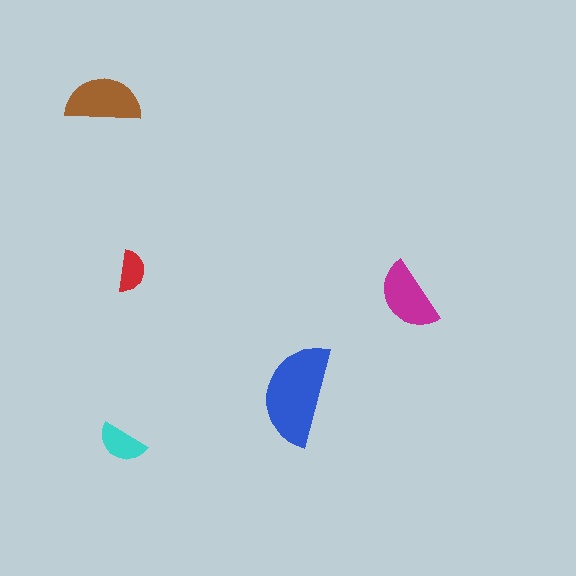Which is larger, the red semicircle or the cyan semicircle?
The cyan one.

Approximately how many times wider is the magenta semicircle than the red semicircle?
About 1.5 times wider.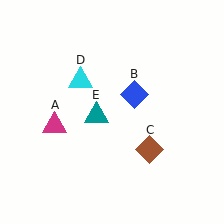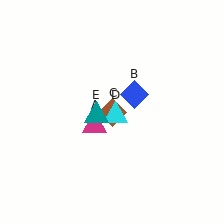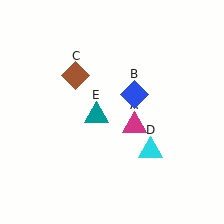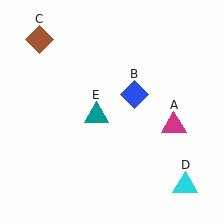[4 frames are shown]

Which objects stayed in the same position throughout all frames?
Blue diamond (object B) and teal triangle (object E) remained stationary.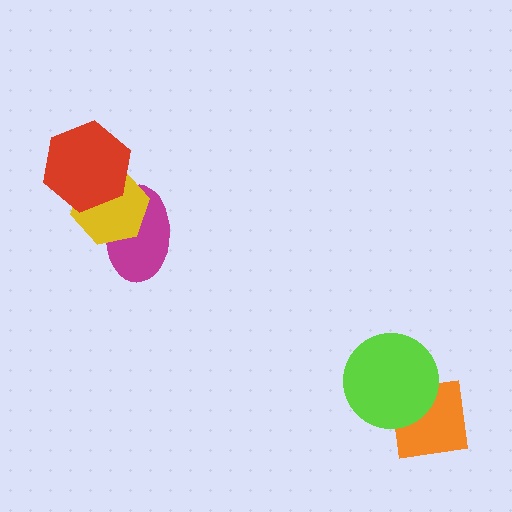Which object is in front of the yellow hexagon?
The red hexagon is in front of the yellow hexagon.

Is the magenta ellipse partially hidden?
Yes, it is partially covered by another shape.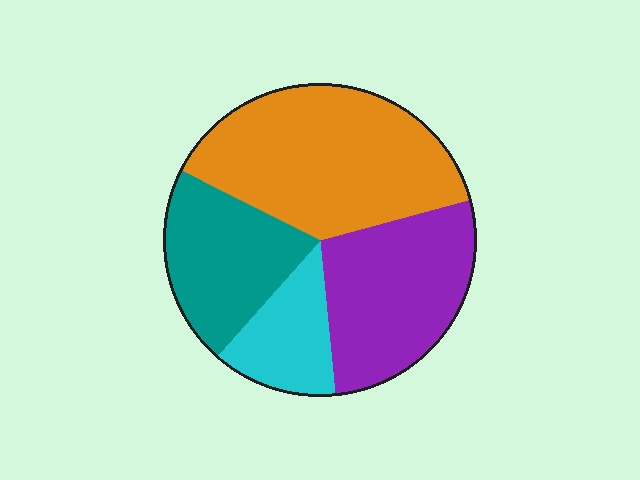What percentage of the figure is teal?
Teal covers 21% of the figure.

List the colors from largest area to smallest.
From largest to smallest: orange, purple, teal, cyan.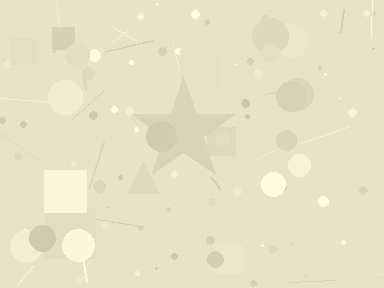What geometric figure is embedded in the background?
A star is embedded in the background.